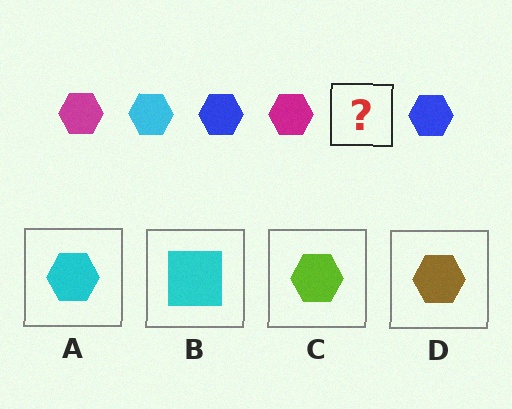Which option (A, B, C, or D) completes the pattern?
A.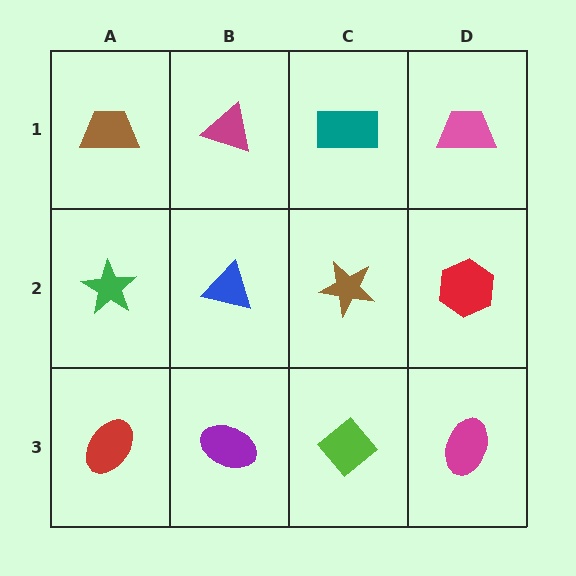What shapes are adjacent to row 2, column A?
A brown trapezoid (row 1, column A), a red ellipse (row 3, column A), a blue triangle (row 2, column B).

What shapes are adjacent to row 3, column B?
A blue triangle (row 2, column B), a red ellipse (row 3, column A), a lime diamond (row 3, column C).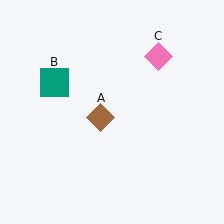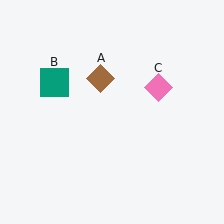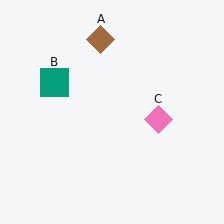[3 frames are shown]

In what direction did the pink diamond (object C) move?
The pink diamond (object C) moved down.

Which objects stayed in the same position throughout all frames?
Teal square (object B) remained stationary.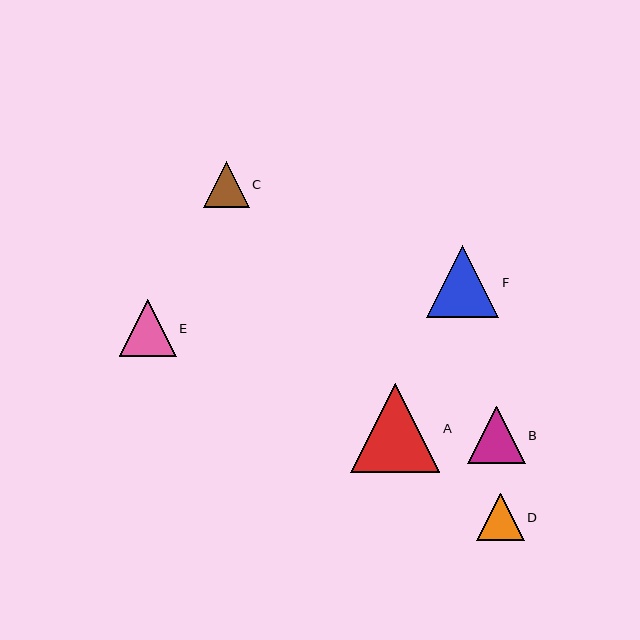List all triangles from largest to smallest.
From largest to smallest: A, F, B, E, D, C.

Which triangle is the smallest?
Triangle C is the smallest with a size of approximately 46 pixels.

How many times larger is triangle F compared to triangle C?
Triangle F is approximately 1.6 times the size of triangle C.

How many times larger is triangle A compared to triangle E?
Triangle A is approximately 1.6 times the size of triangle E.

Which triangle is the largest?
Triangle A is the largest with a size of approximately 89 pixels.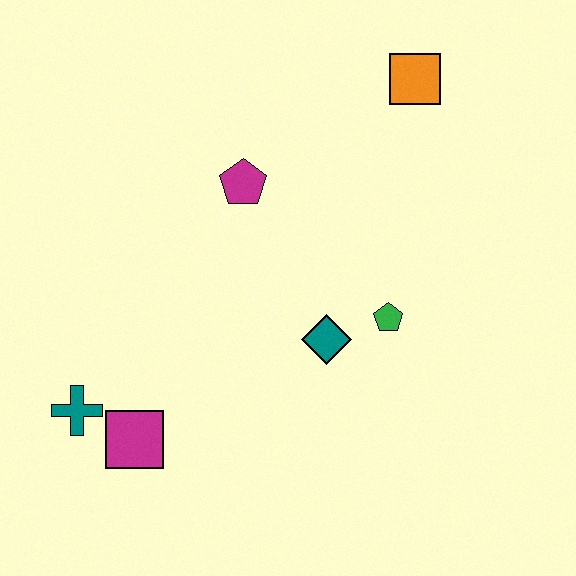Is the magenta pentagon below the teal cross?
No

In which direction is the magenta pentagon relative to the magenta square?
The magenta pentagon is above the magenta square.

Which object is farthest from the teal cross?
The orange square is farthest from the teal cross.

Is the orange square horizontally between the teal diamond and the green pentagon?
No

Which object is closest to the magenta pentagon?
The teal diamond is closest to the magenta pentagon.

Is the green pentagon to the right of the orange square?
No